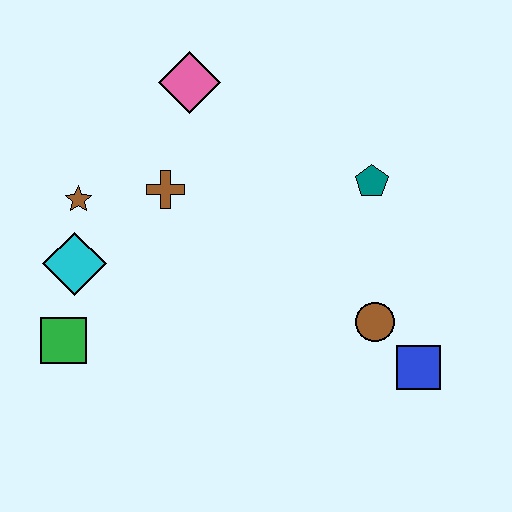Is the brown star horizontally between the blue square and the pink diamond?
No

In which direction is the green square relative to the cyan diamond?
The green square is below the cyan diamond.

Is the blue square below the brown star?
Yes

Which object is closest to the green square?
The cyan diamond is closest to the green square.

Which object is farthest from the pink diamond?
The blue square is farthest from the pink diamond.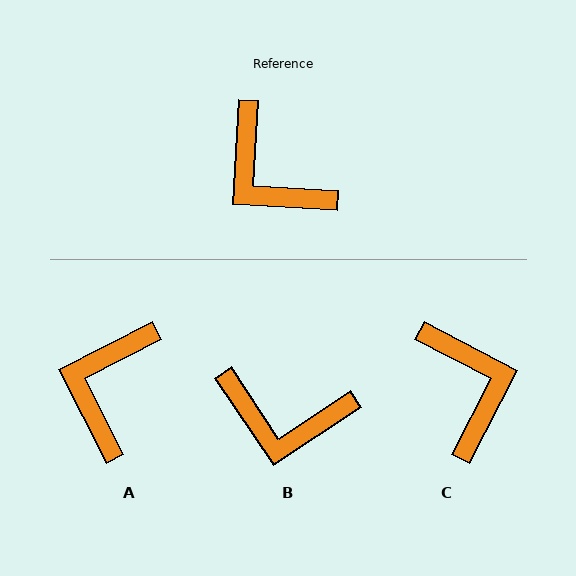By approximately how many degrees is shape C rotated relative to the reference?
Approximately 156 degrees counter-clockwise.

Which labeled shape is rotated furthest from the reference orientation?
C, about 156 degrees away.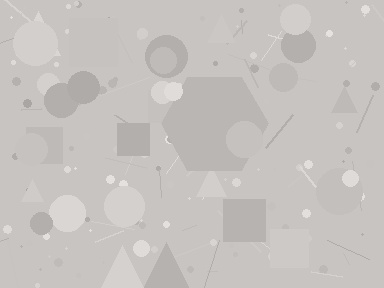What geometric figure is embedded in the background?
A hexagon is embedded in the background.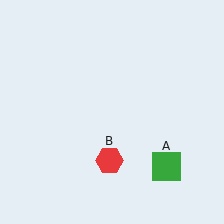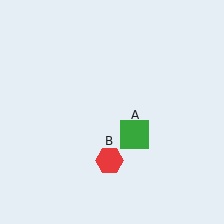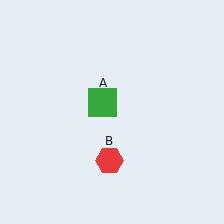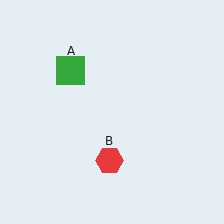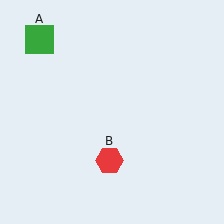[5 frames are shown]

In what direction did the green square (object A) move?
The green square (object A) moved up and to the left.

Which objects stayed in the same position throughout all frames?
Red hexagon (object B) remained stationary.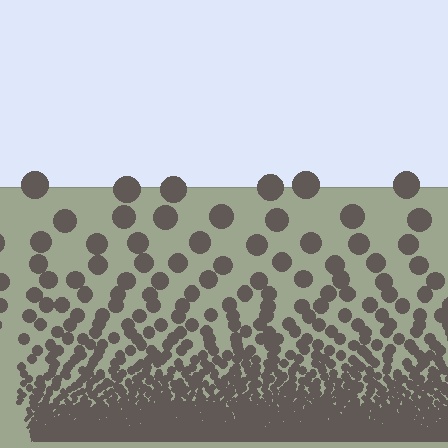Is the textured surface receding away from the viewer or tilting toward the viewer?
The surface appears to tilt toward the viewer. Texture elements get larger and sparser toward the top.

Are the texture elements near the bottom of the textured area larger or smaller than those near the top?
Smaller. The gradient is inverted — elements near the bottom are smaller and denser.